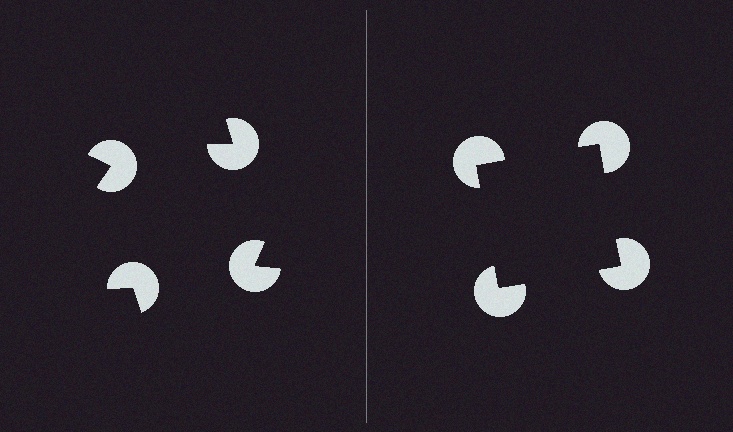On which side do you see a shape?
An illusory square appears on the right side. On the left side the wedge cuts are rotated, so no coherent shape forms.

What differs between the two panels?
The pac-man discs are positioned identically on both sides; only the wedge orientations differ. On the right they align to a square; on the left they are misaligned.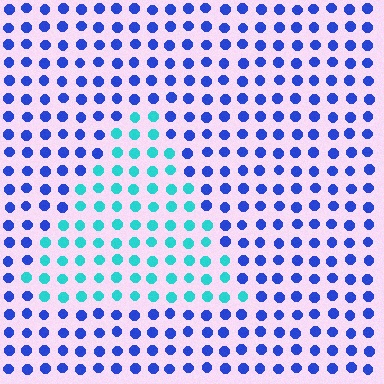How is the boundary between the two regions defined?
The boundary is defined purely by a slight shift in hue (about 52 degrees). Spacing, size, and orientation are identical on both sides.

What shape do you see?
I see a triangle.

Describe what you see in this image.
The image is filled with small blue elements in a uniform arrangement. A triangle-shaped region is visible where the elements are tinted to a slightly different hue, forming a subtle color boundary.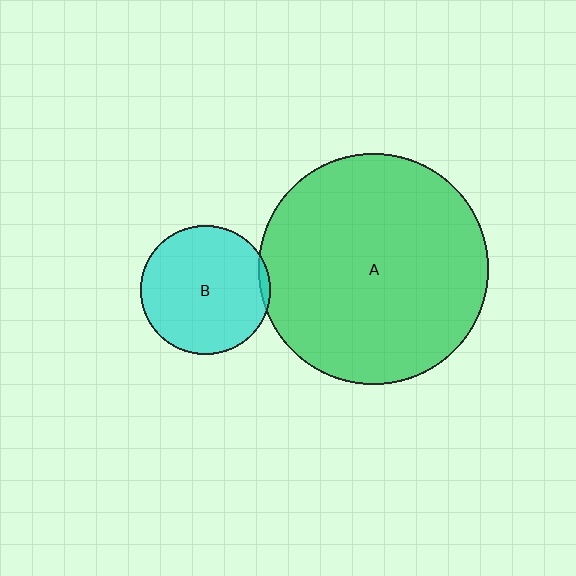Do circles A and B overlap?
Yes.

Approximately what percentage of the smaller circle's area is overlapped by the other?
Approximately 5%.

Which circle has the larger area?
Circle A (green).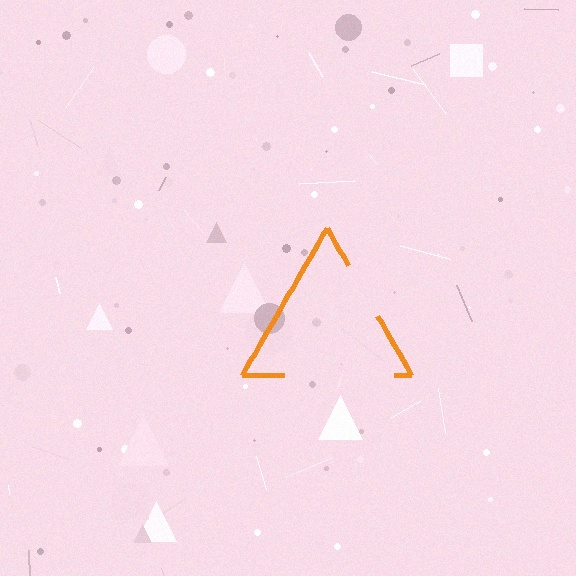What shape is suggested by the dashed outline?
The dashed outline suggests a triangle.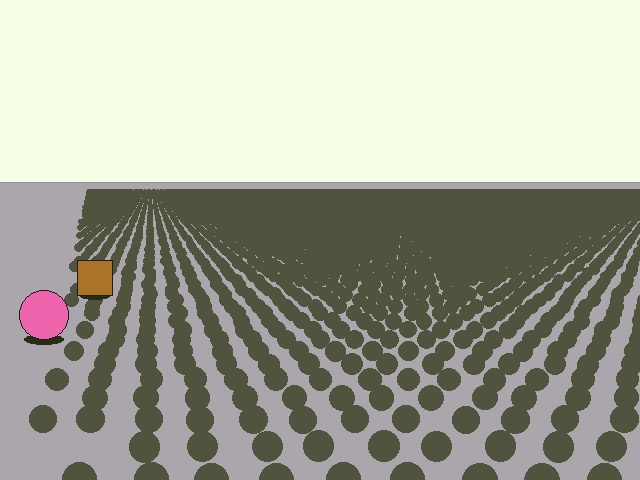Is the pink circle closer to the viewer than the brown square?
Yes. The pink circle is closer — you can tell from the texture gradient: the ground texture is coarser near it.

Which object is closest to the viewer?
The pink circle is closest. The texture marks near it are larger and more spread out.